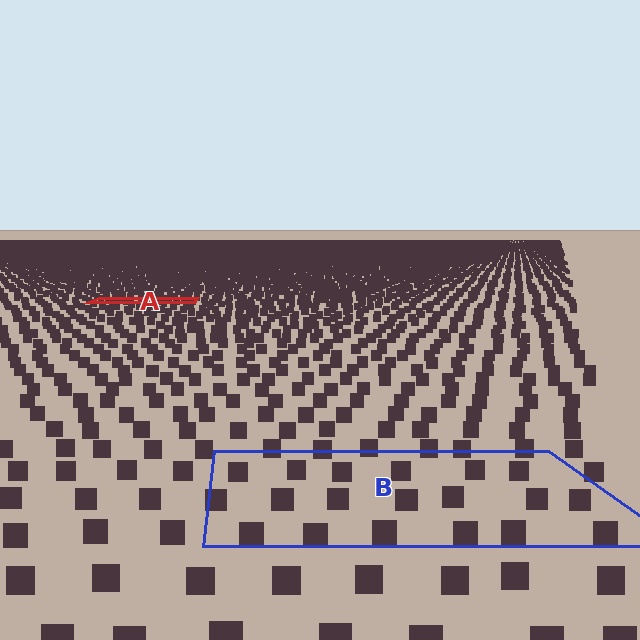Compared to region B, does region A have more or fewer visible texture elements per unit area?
Region A has more texture elements per unit area — they are packed more densely because it is farther away.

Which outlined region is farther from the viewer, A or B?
Region A is farther from the viewer — the texture elements inside it appear smaller and more densely packed.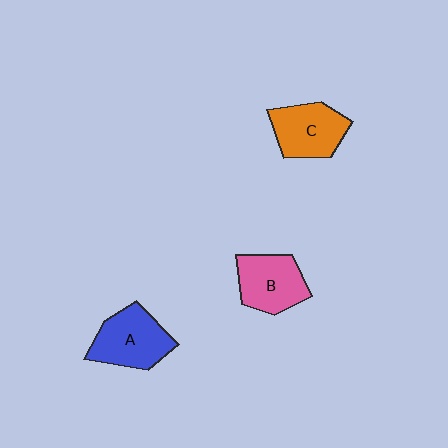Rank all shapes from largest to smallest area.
From largest to smallest: A (blue), C (orange), B (pink).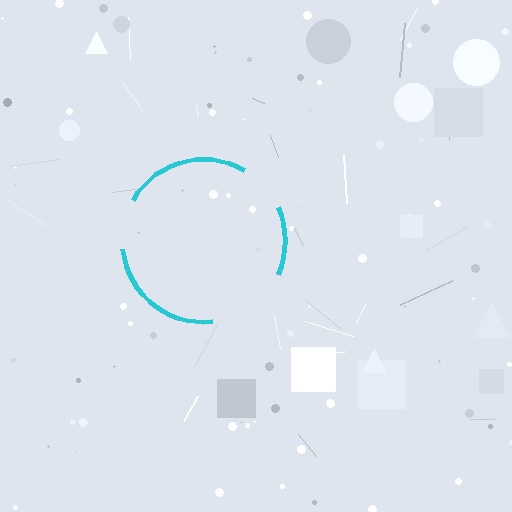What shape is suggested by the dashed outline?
The dashed outline suggests a circle.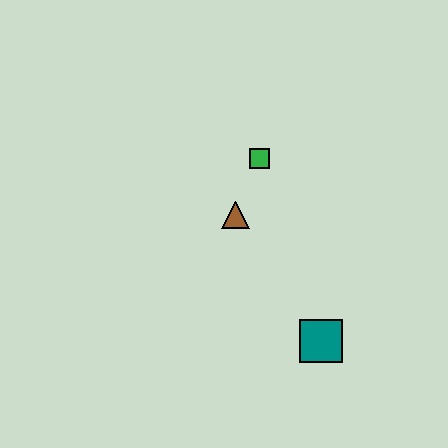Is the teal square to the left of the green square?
No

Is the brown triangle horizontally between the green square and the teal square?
No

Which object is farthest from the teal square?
The green square is farthest from the teal square.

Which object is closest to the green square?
The brown triangle is closest to the green square.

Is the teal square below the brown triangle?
Yes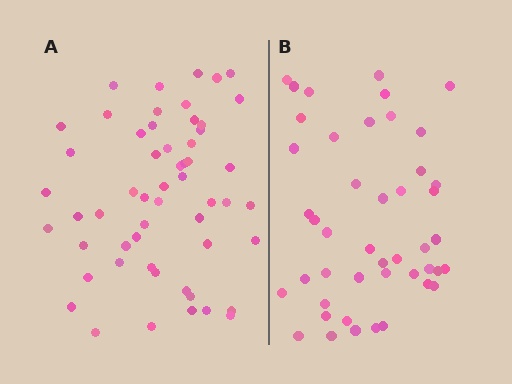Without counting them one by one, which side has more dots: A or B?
Region A (the left region) has more dots.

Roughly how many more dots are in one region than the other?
Region A has roughly 10 or so more dots than region B.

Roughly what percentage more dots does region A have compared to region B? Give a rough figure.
About 20% more.